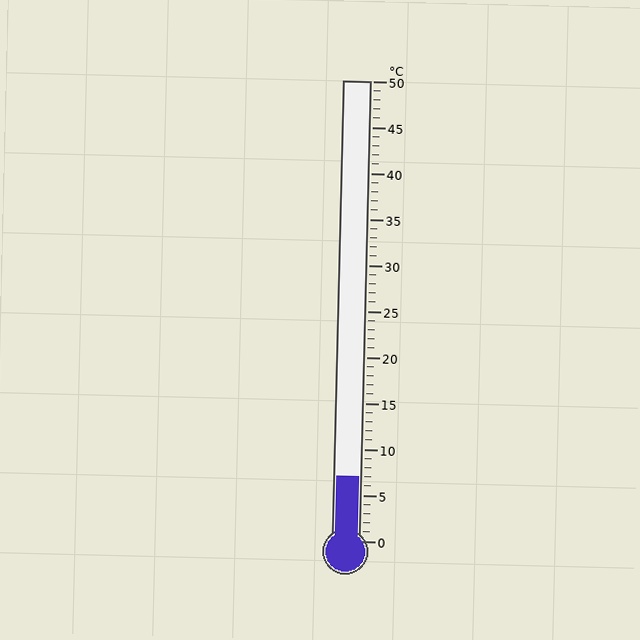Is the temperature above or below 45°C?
The temperature is below 45°C.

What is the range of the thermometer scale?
The thermometer scale ranges from 0°C to 50°C.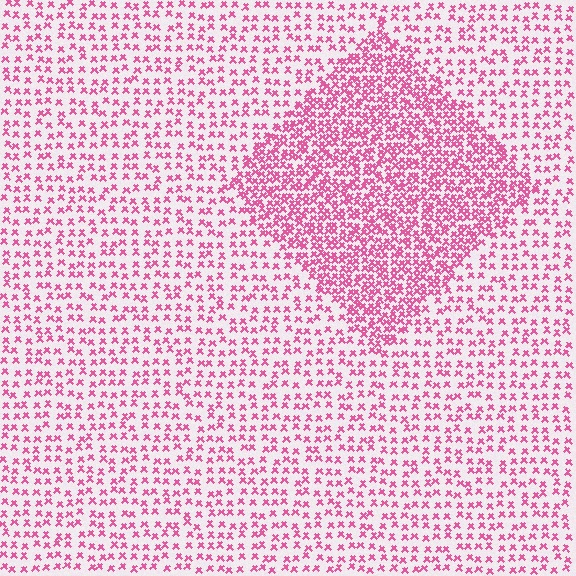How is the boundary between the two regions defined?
The boundary is defined by a change in element density (approximately 2.2x ratio). All elements are the same color, size, and shape.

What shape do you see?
I see a diamond.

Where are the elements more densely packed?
The elements are more densely packed inside the diamond boundary.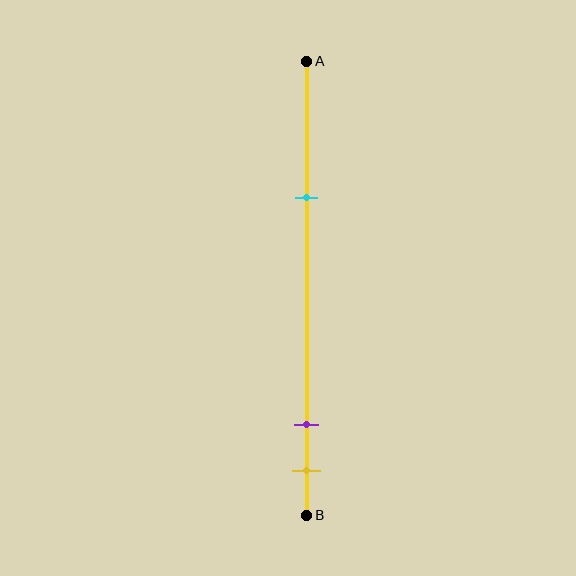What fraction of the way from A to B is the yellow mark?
The yellow mark is approximately 90% (0.9) of the way from A to B.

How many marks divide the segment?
There are 3 marks dividing the segment.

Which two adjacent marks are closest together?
The purple and yellow marks are the closest adjacent pair.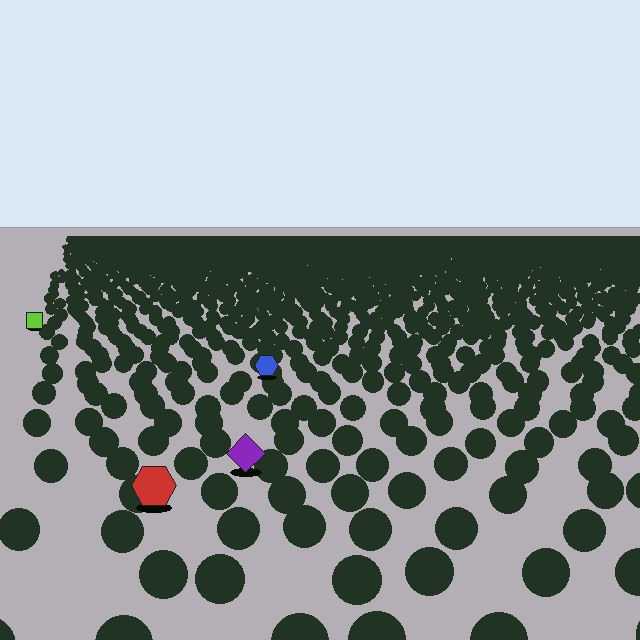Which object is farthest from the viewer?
The lime square is farthest from the viewer. It appears smaller and the ground texture around it is denser.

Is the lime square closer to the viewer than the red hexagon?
No. The red hexagon is closer — you can tell from the texture gradient: the ground texture is coarser near it.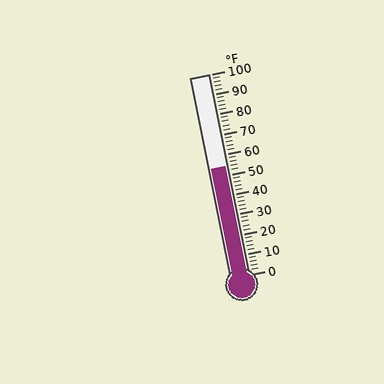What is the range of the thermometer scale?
The thermometer scale ranges from 0°F to 100°F.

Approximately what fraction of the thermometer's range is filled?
The thermometer is filled to approximately 55% of its range.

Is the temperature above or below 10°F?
The temperature is above 10°F.